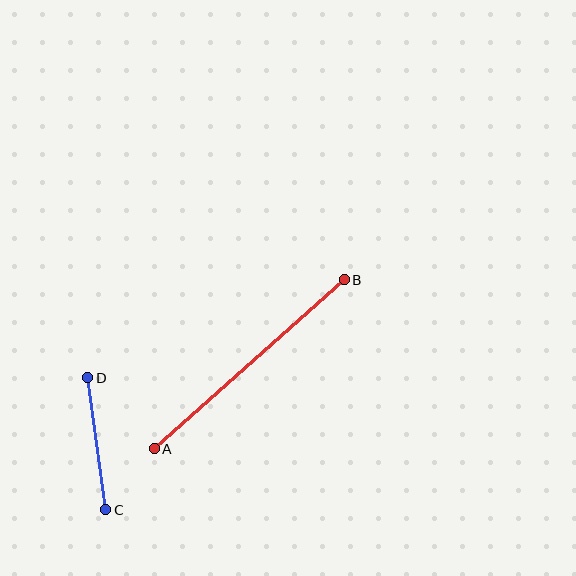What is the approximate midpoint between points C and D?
The midpoint is at approximately (97, 444) pixels.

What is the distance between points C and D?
The distance is approximately 133 pixels.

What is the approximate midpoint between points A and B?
The midpoint is at approximately (249, 364) pixels.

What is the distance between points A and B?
The distance is approximately 254 pixels.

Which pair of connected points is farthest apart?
Points A and B are farthest apart.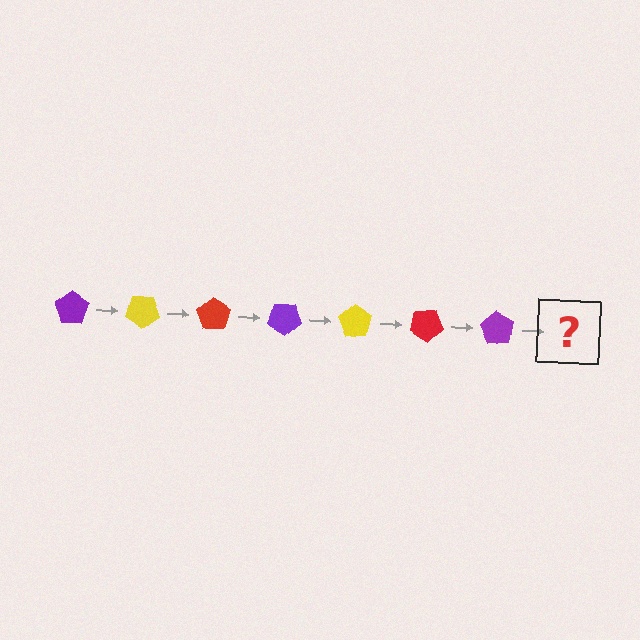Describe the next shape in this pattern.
It should be a yellow pentagon, rotated 245 degrees from the start.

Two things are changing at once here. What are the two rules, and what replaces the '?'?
The two rules are that it rotates 35 degrees each step and the color cycles through purple, yellow, and red. The '?' should be a yellow pentagon, rotated 245 degrees from the start.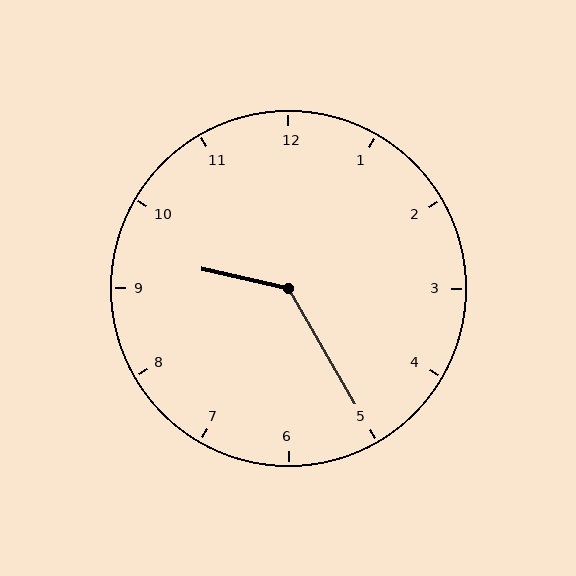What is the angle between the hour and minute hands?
Approximately 132 degrees.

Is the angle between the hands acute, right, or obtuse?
It is obtuse.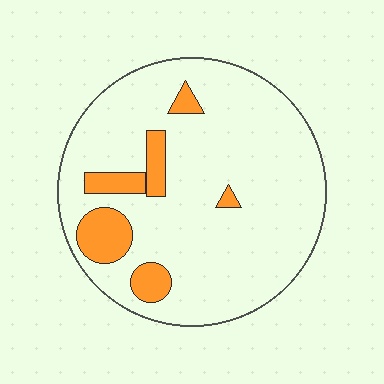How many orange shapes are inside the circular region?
6.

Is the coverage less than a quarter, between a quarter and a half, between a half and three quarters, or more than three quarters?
Less than a quarter.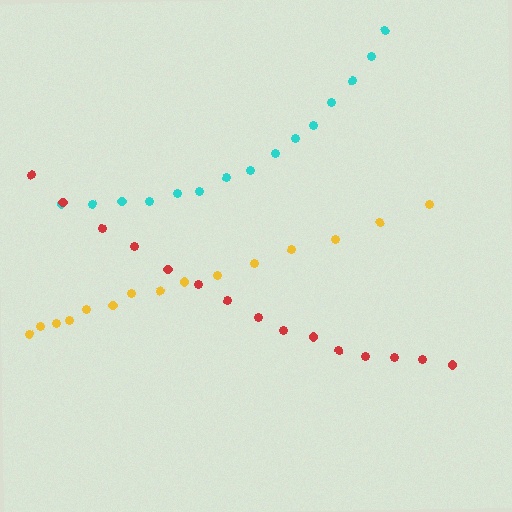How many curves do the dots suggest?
There are 3 distinct paths.